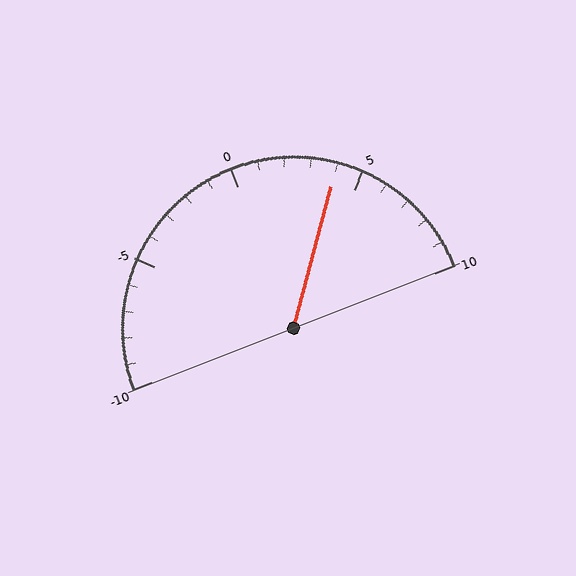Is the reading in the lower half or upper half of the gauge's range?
The reading is in the upper half of the range (-10 to 10).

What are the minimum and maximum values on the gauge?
The gauge ranges from -10 to 10.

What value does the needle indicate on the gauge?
The needle indicates approximately 4.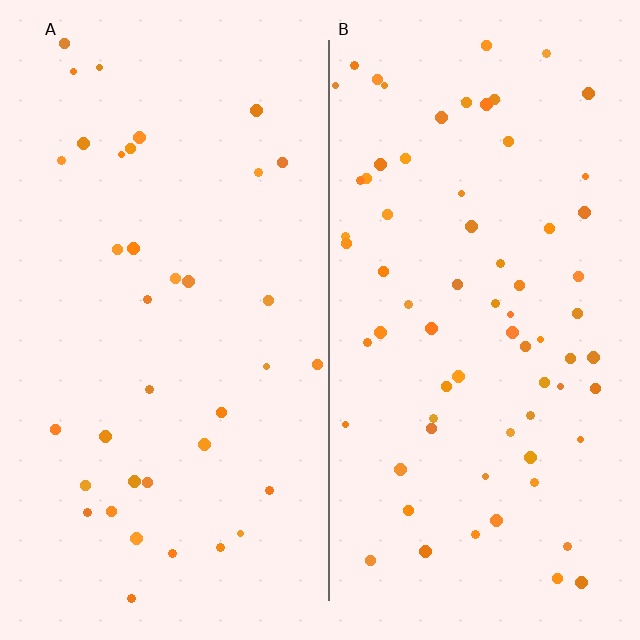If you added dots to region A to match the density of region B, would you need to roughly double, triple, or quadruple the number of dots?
Approximately double.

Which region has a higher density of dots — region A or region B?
B (the right).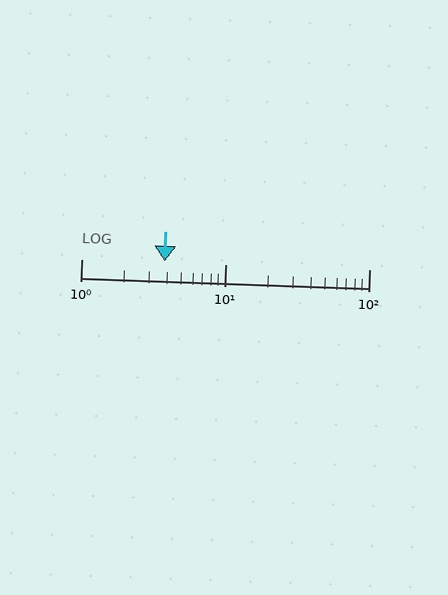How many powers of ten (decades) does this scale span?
The scale spans 2 decades, from 1 to 100.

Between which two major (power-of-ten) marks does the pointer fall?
The pointer is between 1 and 10.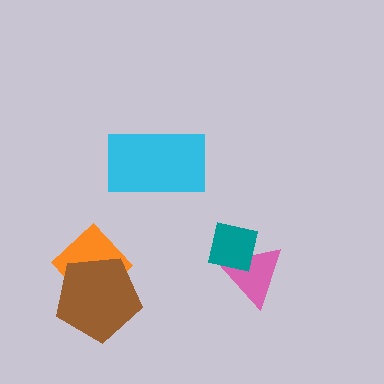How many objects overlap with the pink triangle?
1 object overlaps with the pink triangle.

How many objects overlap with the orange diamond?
1 object overlaps with the orange diamond.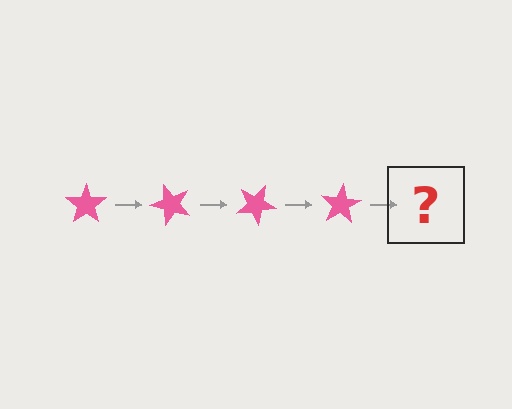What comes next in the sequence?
The next element should be a pink star rotated 200 degrees.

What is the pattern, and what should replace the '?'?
The pattern is that the star rotates 50 degrees each step. The '?' should be a pink star rotated 200 degrees.